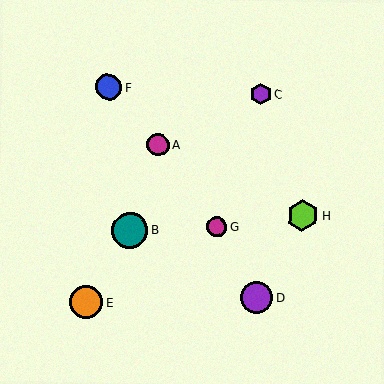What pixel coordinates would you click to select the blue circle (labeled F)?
Click at (108, 87) to select the blue circle F.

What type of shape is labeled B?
Shape B is a teal circle.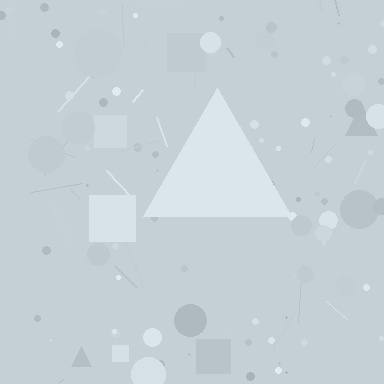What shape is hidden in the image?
A triangle is hidden in the image.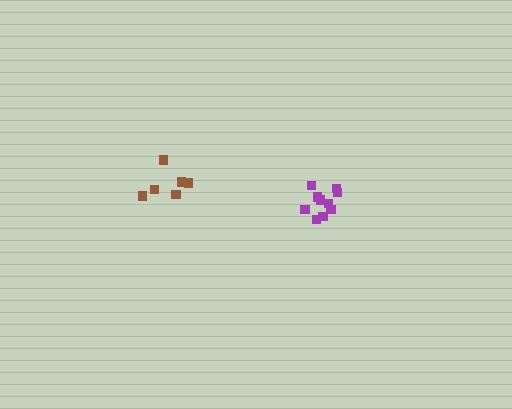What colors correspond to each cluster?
The clusters are colored: purple, brown.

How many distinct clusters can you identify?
There are 2 distinct clusters.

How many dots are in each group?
Group 1: 10 dots, Group 2: 6 dots (16 total).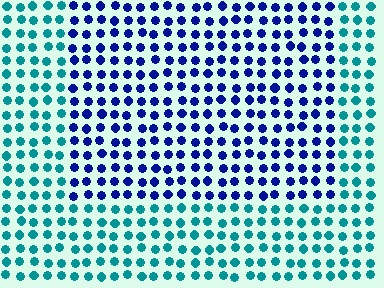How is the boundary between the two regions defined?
The boundary is defined purely by a slight shift in hue (about 54 degrees). Spacing, size, and orientation are identical on both sides.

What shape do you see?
I see a rectangle.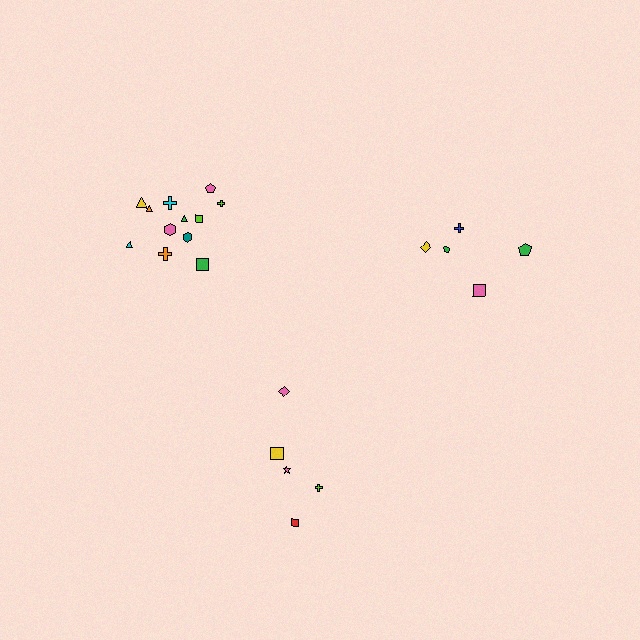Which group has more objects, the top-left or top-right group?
The top-left group.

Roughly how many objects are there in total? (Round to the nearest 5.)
Roughly 20 objects in total.